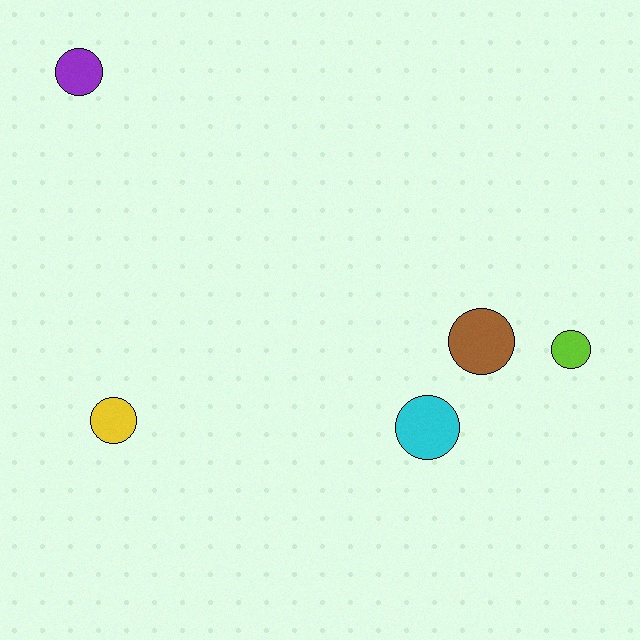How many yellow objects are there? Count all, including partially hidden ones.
There is 1 yellow object.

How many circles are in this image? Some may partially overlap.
There are 5 circles.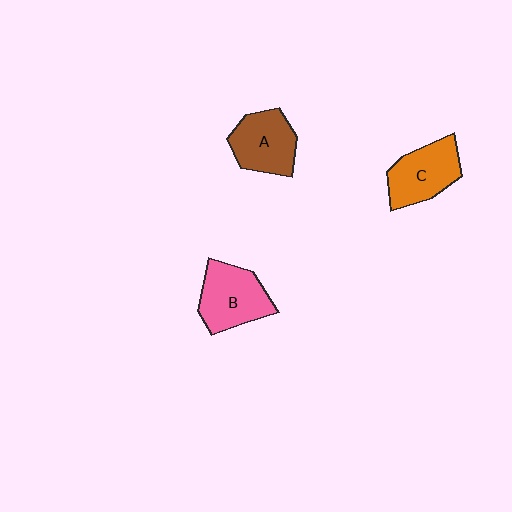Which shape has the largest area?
Shape B (pink).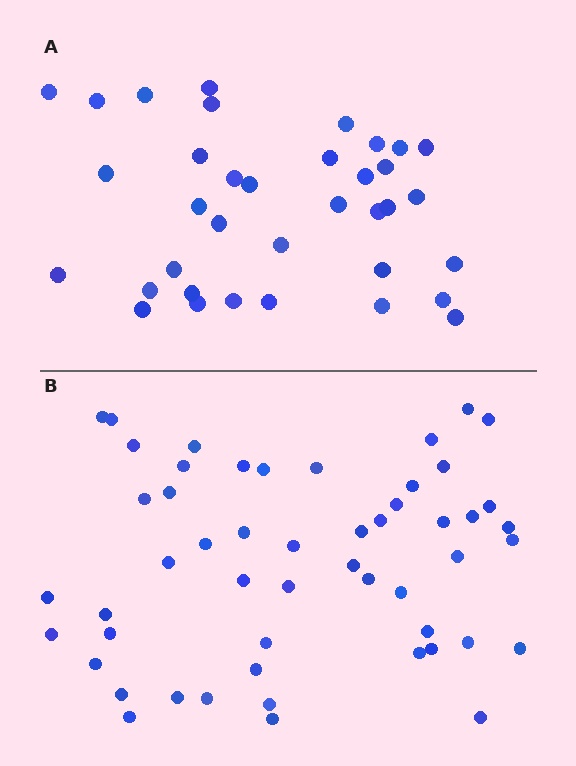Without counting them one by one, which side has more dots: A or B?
Region B (the bottom region) has more dots.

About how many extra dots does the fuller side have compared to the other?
Region B has approximately 15 more dots than region A.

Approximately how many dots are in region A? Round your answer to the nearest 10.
About 40 dots. (The exact count is 36, which rounds to 40.)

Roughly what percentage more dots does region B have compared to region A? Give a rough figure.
About 45% more.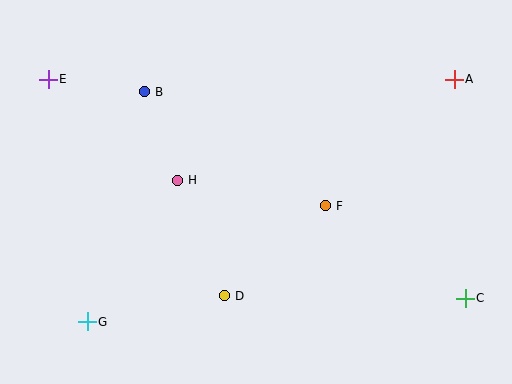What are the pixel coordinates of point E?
Point E is at (48, 79).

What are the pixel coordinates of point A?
Point A is at (454, 79).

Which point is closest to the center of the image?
Point F at (325, 206) is closest to the center.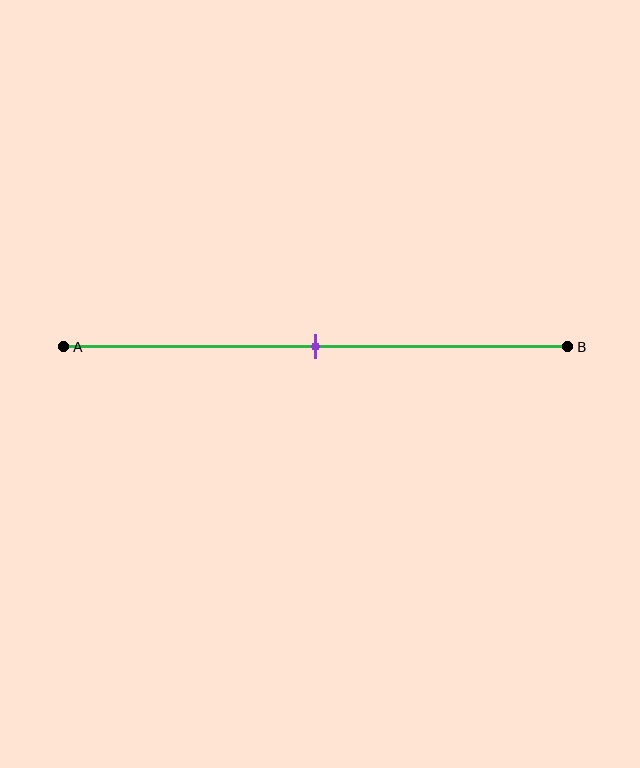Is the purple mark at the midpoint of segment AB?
Yes, the mark is approximately at the midpoint.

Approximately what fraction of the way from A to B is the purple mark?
The purple mark is approximately 50% of the way from A to B.